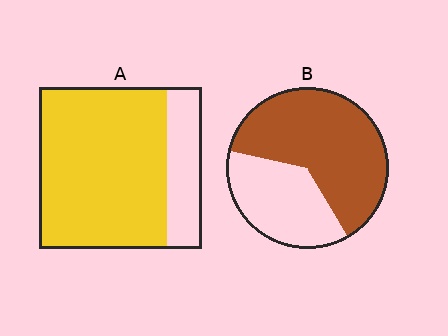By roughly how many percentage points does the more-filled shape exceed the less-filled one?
By roughly 15 percentage points (A over B).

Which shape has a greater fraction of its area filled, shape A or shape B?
Shape A.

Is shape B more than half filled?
Yes.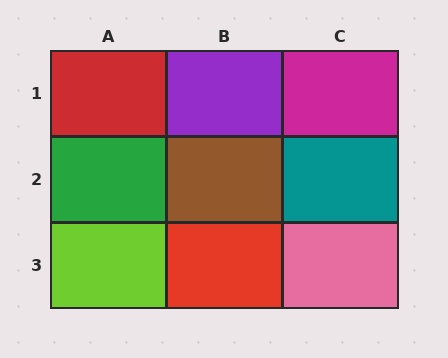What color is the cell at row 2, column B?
Brown.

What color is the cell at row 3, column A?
Lime.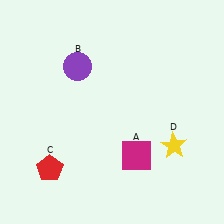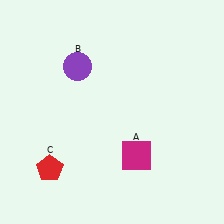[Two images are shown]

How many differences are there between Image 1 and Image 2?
There is 1 difference between the two images.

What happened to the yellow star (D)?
The yellow star (D) was removed in Image 2. It was in the bottom-right area of Image 1.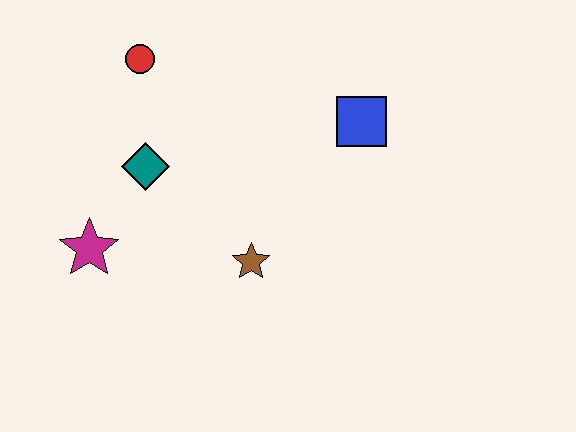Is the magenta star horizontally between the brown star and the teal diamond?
No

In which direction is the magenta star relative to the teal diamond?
The magenta star is below the teal diamond.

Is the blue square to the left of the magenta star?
No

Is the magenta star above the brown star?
Yes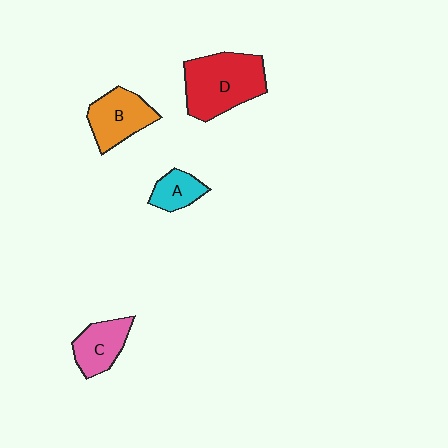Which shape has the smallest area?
Shape A (cyan).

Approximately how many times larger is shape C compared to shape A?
Approximately 1.4 times.